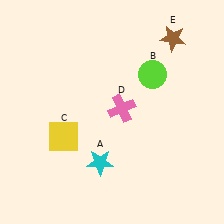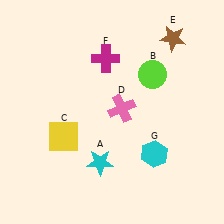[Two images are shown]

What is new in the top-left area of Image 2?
A magenta cross (F) was added in the top-left area of Image 2.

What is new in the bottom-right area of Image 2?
A cyan hexagon (G) was added in the bottom-right area of Image 2.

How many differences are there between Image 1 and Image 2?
There are 2 differences between the two images.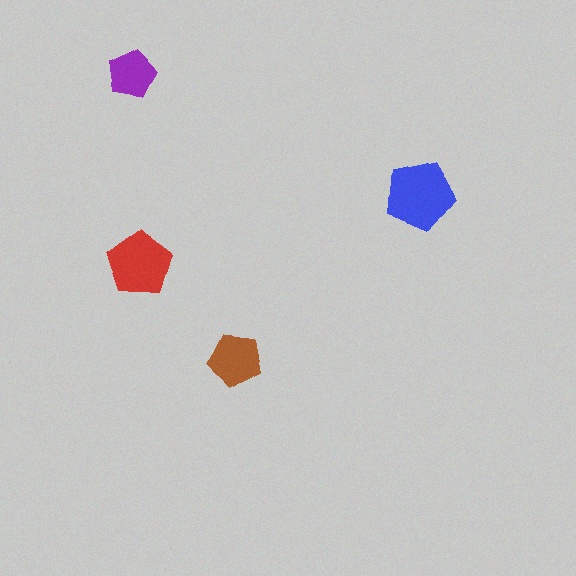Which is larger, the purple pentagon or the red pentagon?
The red one.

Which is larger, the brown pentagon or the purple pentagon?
The brown one.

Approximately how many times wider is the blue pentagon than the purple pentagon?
About 1.5 times wider.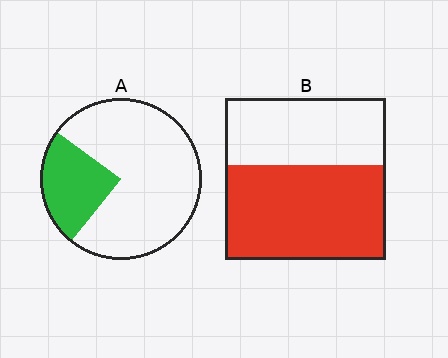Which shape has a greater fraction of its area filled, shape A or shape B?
Shape B.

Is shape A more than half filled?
No.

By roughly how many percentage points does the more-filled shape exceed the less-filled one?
By roughly 35 percentage points (B over A).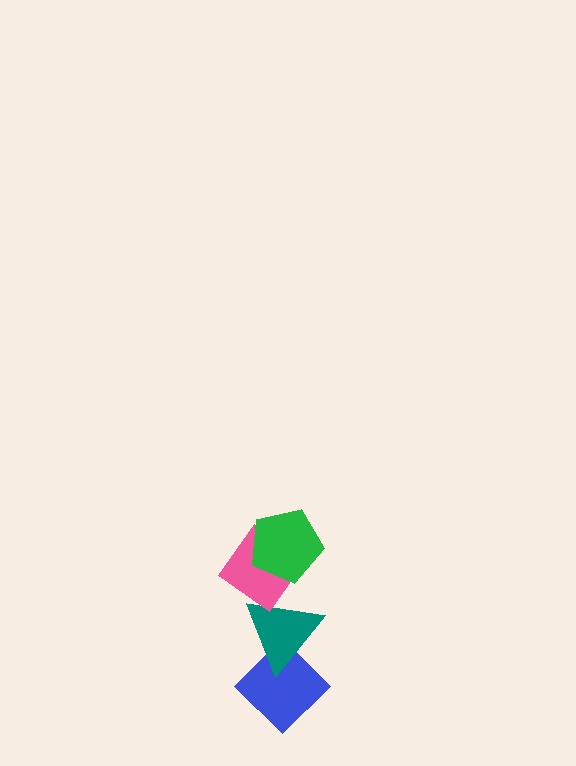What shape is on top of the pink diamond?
The green pentagon is on top of the pink diamond.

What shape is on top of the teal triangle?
The pink diamond is on top of the teal triangle.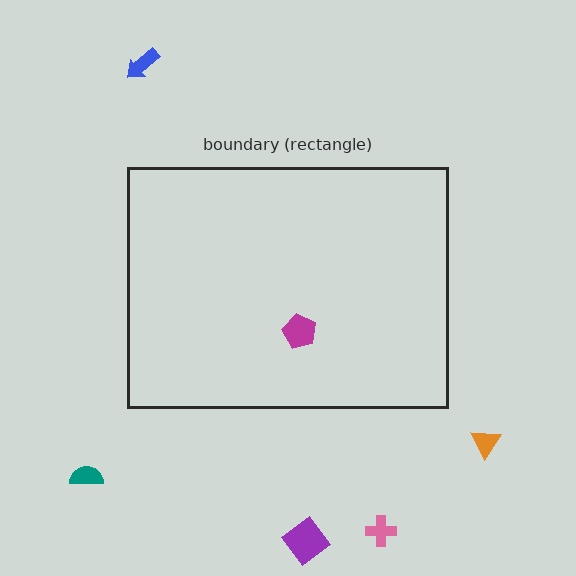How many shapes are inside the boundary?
1 inside, 5 outside.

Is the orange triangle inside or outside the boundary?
Outside.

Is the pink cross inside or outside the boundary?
Outside.